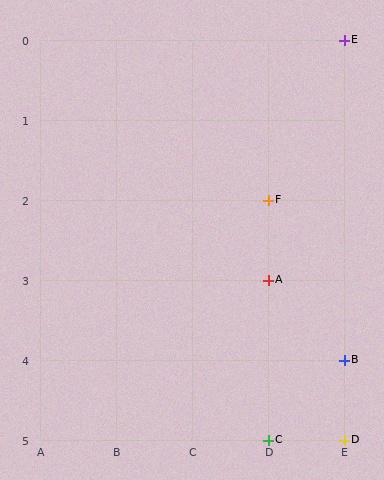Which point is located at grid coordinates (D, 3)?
Point A is at (D, 3).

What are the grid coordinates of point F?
Point F is at grid coordinates (D, 2).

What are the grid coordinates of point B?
Point B is at grid coordinates (E, 4).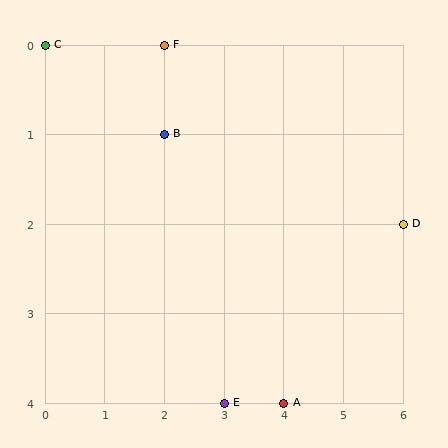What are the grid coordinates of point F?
Point F is at grid coordinates (2, 0).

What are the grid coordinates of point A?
Point A is at grid coordinates (4, 4).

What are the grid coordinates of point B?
Point B is at grid coordinates (2, 1).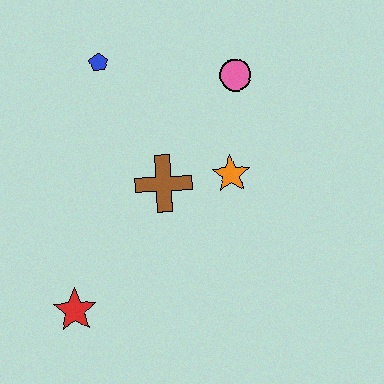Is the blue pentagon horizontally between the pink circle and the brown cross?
No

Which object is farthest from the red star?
The pink circle is farthest from the red star.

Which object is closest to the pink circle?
The orange star is closest to the pink circle.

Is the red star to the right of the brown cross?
No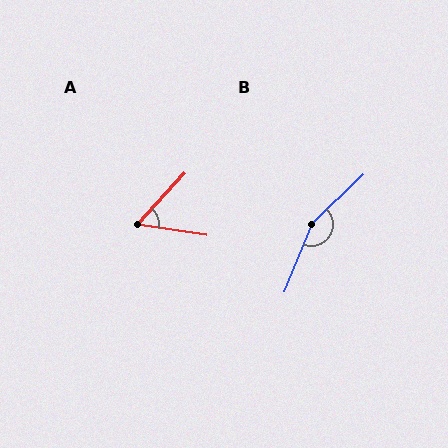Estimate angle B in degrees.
Approximately 156 degrees.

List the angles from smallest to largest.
A (56°), B (156°).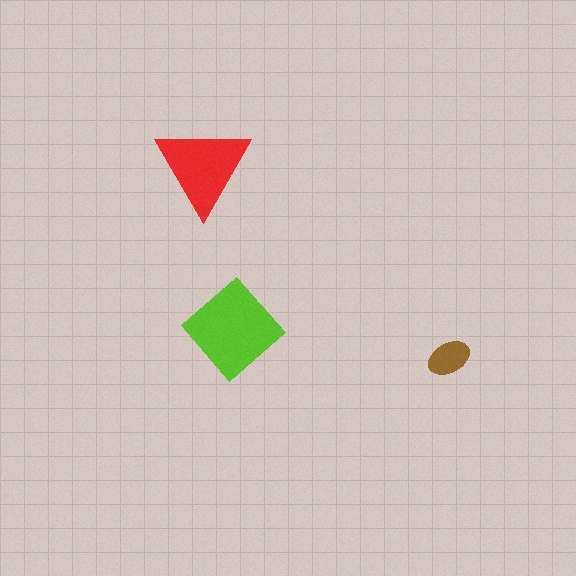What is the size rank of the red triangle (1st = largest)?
2nd.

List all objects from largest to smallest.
The lime diamond, the red triangle, the brown ellipse.